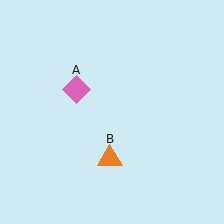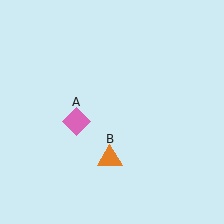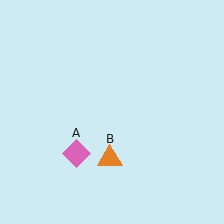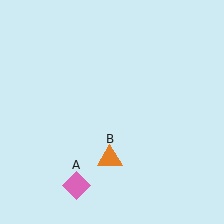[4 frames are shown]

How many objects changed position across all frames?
1 object changed position: pink diamond (object A).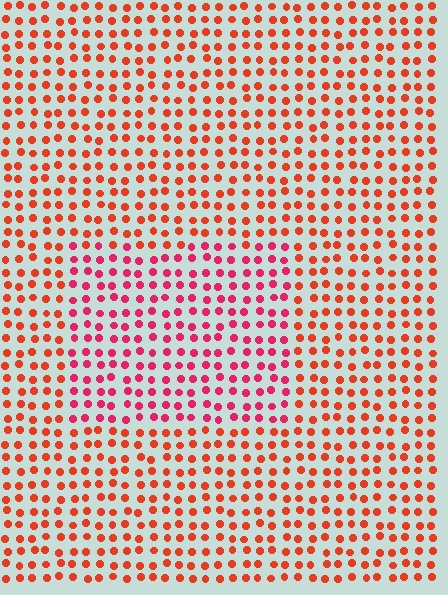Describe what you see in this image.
The image is filled with small red elements in a uniform arrangement. A rectangle-shaped region is visible where the elements are tinted to a slightly different hue, forming a subtle color boundary.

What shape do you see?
I see a rectangle.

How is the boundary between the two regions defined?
The boundary is defined purely by a slight shift in hue (about 29 degrees). Spacing, size, and orientation are identical on both sides.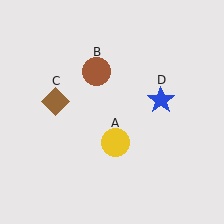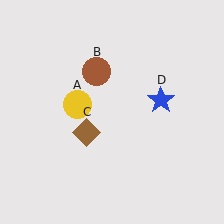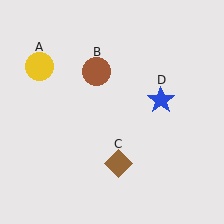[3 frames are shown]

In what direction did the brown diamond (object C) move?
The brown diamond (object C) moved down and to the right.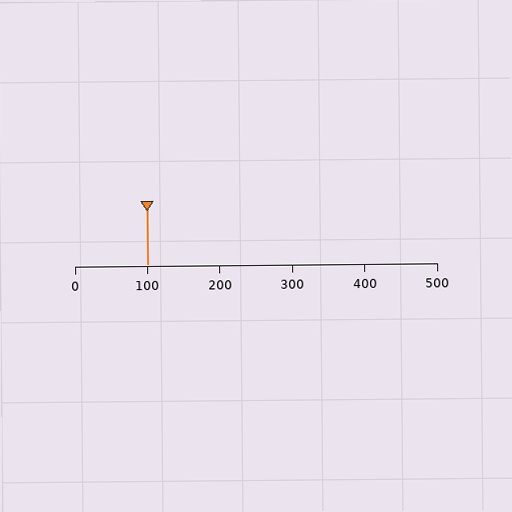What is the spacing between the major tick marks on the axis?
The major ticks are spaced 100 apart.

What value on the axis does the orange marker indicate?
The marker indicates approximately 100.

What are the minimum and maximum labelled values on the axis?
The axis runs from 0 to 500.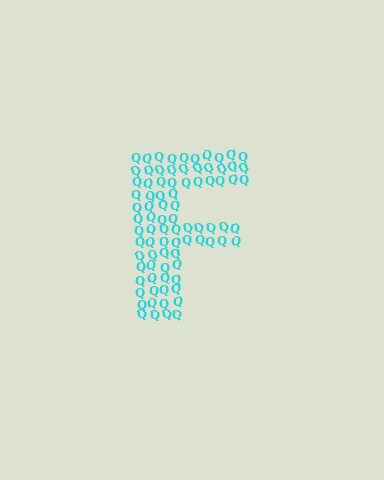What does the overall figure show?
The overall figure shows the letter F.